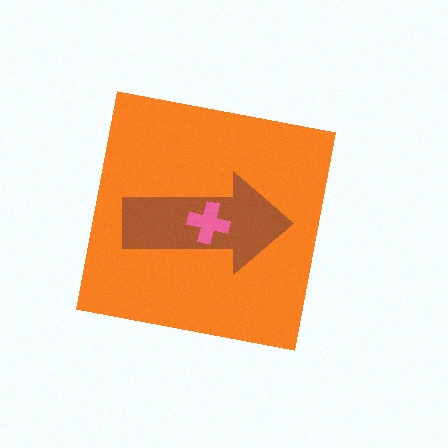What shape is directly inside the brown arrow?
The pink cross.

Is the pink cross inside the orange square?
Yes.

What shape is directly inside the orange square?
The brown arrow.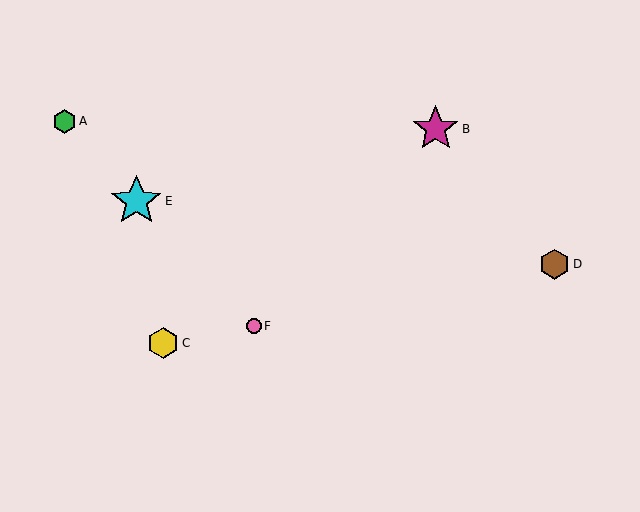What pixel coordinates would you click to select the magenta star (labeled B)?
Click at (436, 129) to select the magenta star B.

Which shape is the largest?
The cyan star (labeled E) is the largest.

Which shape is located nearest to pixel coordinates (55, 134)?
The green hexagon (labeled A) at (64, 121) is nearest to that location.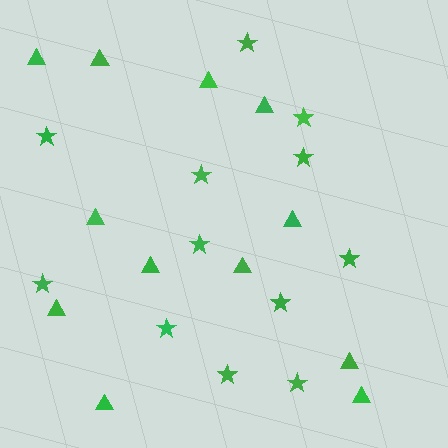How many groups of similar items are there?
There are 2 groups: one group of stars (12) and one group of triangles (12).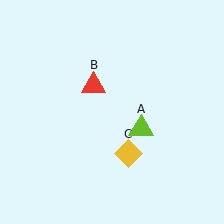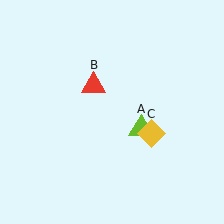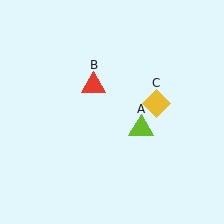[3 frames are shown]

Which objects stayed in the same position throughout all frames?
Lime triangle (object A) and red triangle (object B) remained stationary.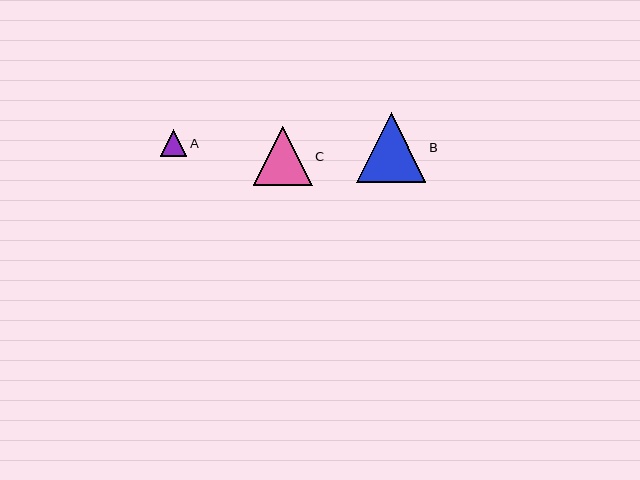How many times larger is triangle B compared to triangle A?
Triangle B is approximately 2.6 times the size of triangle A.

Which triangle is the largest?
Triangle B is the largest with a size of approximately 69 pixels.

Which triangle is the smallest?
Triangle A is the smallest with a size of approximately 27 pixels.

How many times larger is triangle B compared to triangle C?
Triangle B is approximately 1.2 times the size of triangle C.